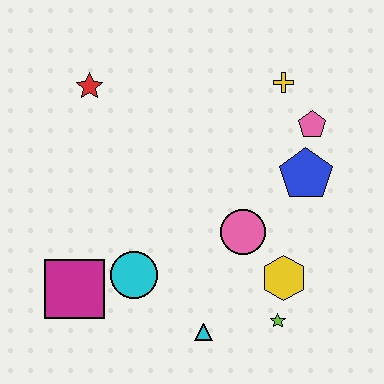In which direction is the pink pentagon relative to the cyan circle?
The pink pentagon is to the right of the cyan circle.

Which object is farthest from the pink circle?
The red star is farthest from the pink circle.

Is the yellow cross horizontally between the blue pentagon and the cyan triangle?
Yes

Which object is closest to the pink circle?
The yellow hexagon is closest to the pink circle.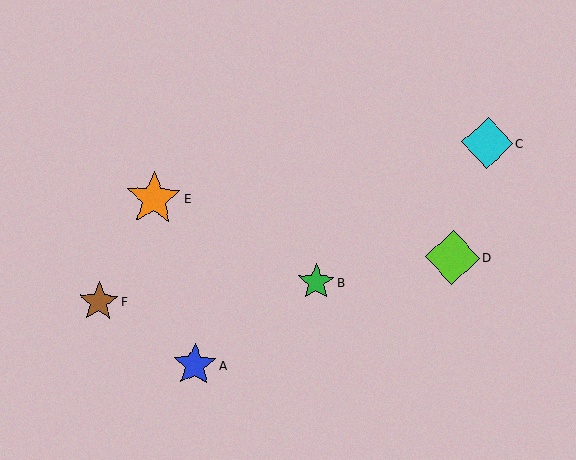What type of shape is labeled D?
Shape D is a lime diamond.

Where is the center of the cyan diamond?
The center of the cyan diamond is at (487, 143).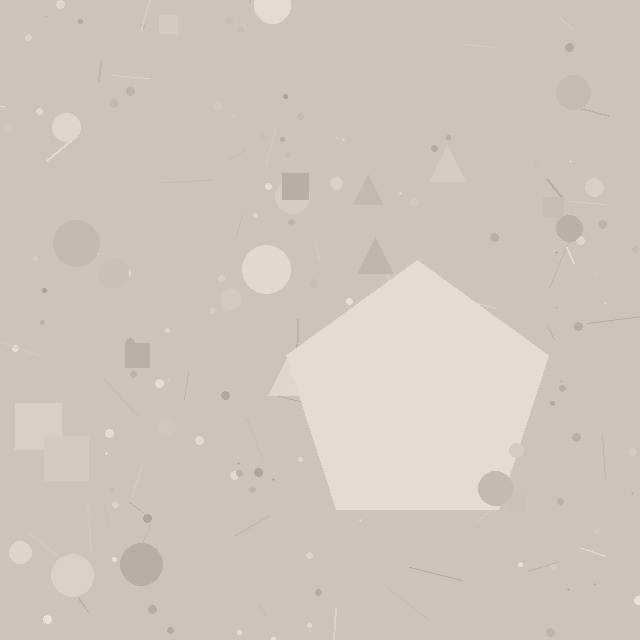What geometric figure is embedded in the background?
A pentagon is embedded in the background.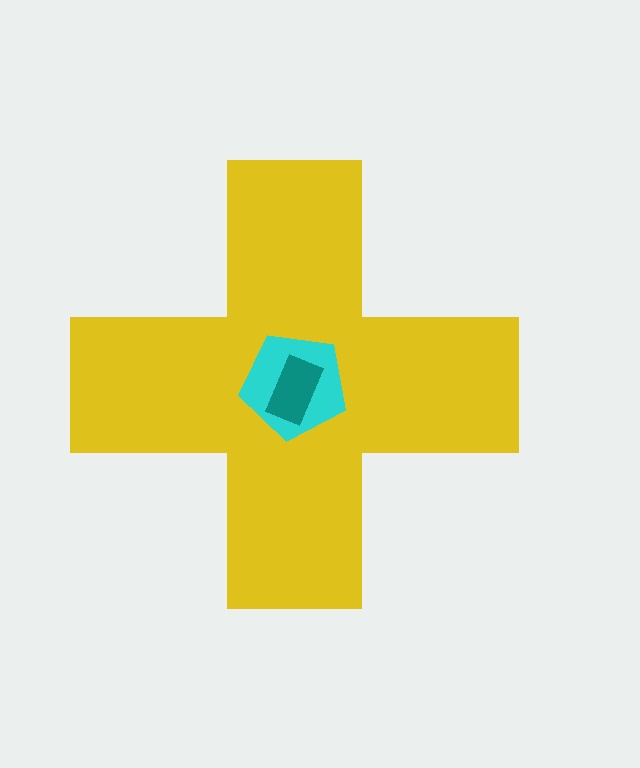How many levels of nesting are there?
3.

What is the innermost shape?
The teal rectangle.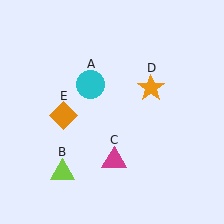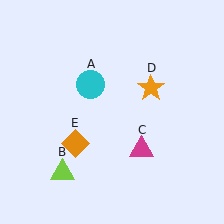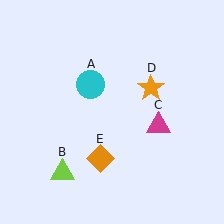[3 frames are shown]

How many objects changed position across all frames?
2 objects changed position: magenta triangle (object C), orange diamond (object E).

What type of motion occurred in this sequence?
The magenta triangle (object C), orange diamond (object E) rotated counterclockwise around the center of the scene.